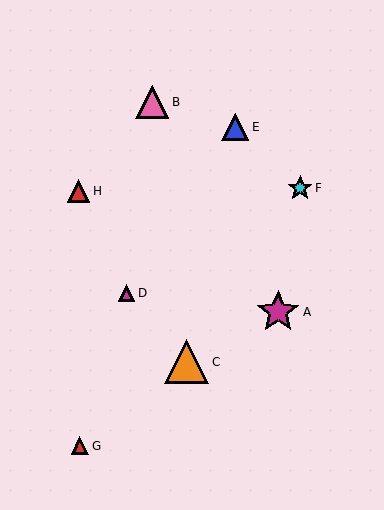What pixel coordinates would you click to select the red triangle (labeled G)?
Click at (80, 446) to select the red triangle G.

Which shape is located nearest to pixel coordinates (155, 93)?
The pink triangle (labeled B) at (152, 102) is nearest to that location.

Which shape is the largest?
The orange triangle (labeled C) is the largest.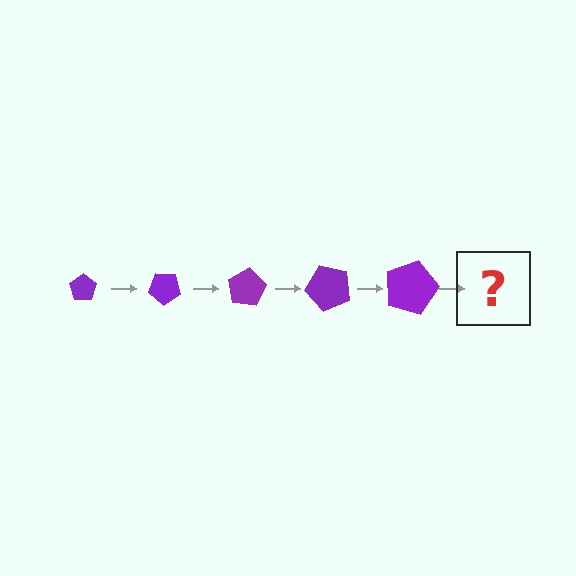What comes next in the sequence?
The next element should be a pentagon, larger than the previous one and rotated 200 degrees from the start.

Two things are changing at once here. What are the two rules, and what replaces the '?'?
The two rules are that the pentagon grows larger each step and it rotates 40 degrees each step. The '?' should be a pentagon, larger than the previous one and rotated 200 degrees from the start.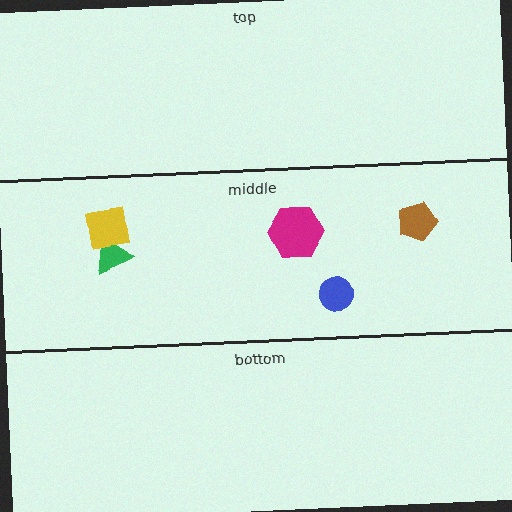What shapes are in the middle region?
The green triangle, the magenta hexagon, the brown pentagon, the blue circle, the yellow square.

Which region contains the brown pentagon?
The middle region.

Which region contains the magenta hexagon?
The middle region.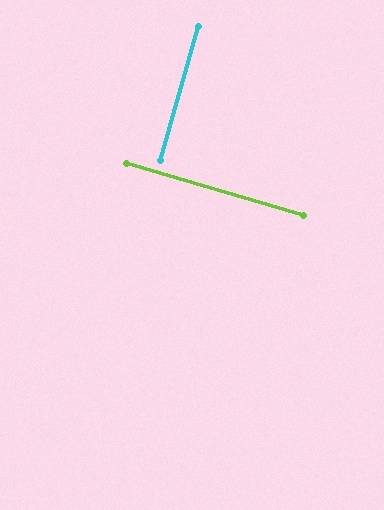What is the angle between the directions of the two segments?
Approximately 89 degrees.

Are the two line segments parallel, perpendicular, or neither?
Perpendicular — they meet at approximately 89°.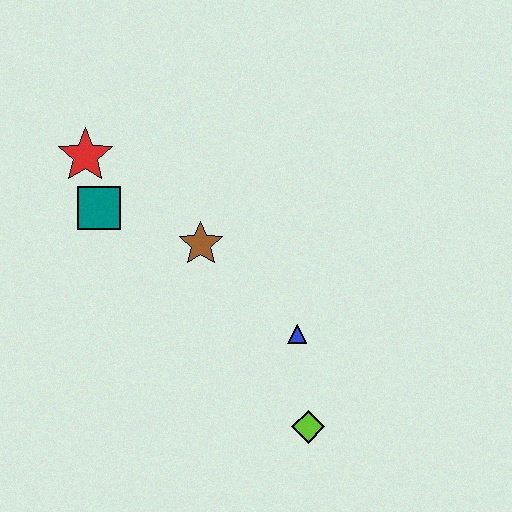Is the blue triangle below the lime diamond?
No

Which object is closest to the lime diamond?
The blue triangle is closest to the lime diamond.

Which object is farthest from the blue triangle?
The red star is farthest from the blue triangle.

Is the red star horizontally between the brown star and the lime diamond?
No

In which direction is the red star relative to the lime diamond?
The red star is above the lime diamond.